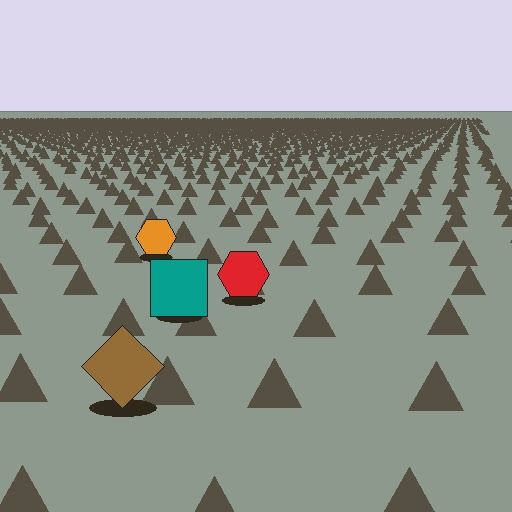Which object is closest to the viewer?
The brown diamond is closest. The texture marks near it are larger and more spread out.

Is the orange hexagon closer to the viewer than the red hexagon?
No. The red hexagon is closer — you can tell from the texture gradient: the ground texture is coarser near it.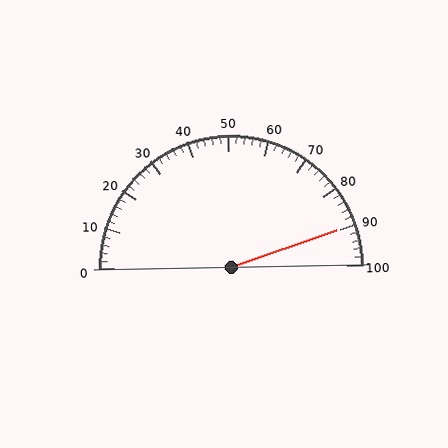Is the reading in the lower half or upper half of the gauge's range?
The reading is in the upper half of the range (0 to 100).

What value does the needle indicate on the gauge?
The needle indicates approximately 90.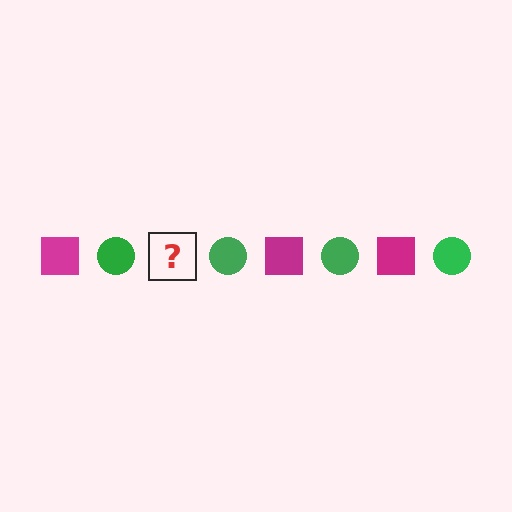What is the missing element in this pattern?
The missing element is a magenta square.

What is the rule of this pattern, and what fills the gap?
The rule is that the pattern alternates between magenta square and green circle. The gap should be filled with a magenta square.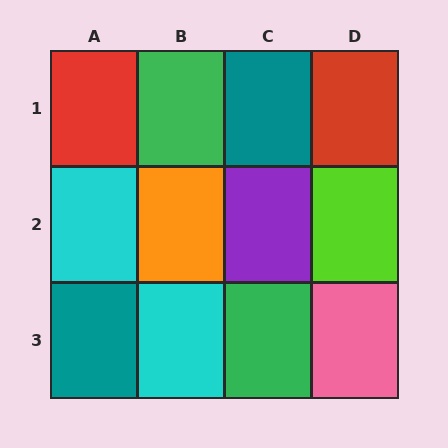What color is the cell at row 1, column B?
Green.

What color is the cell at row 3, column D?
Pink.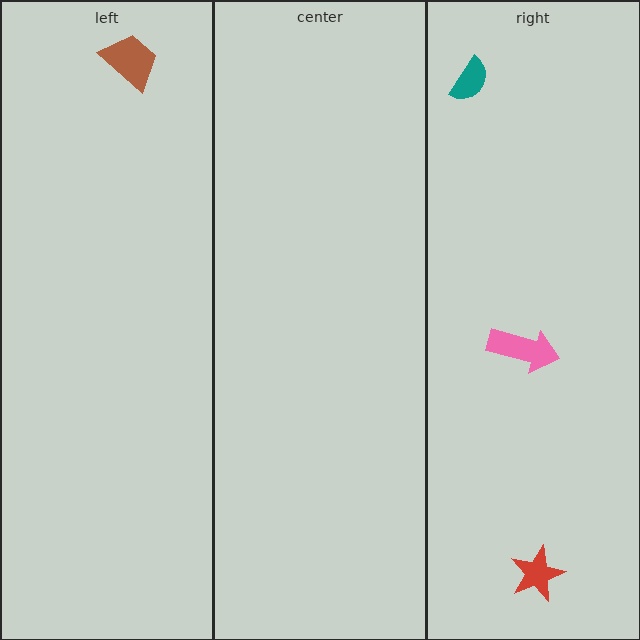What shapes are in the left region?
The brown trapezoid.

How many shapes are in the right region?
3.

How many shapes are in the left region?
1.